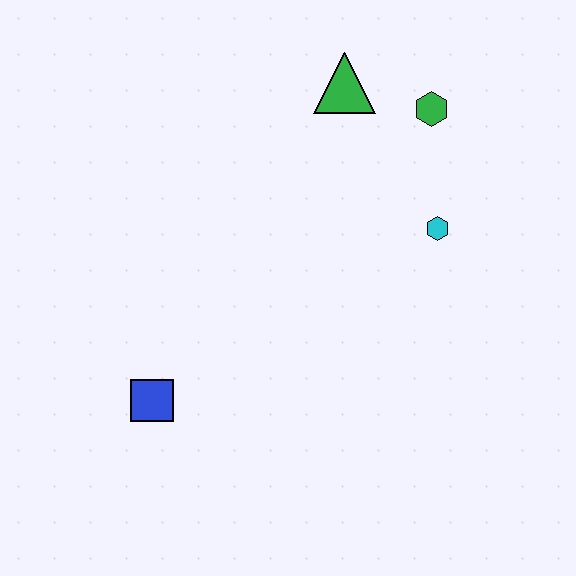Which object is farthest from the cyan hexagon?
The blue square is farthest from the cyan hexagon.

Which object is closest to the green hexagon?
The green triangle is closest to the green hexagon.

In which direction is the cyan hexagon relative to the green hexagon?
The cyan hexagon is below the green hexagon.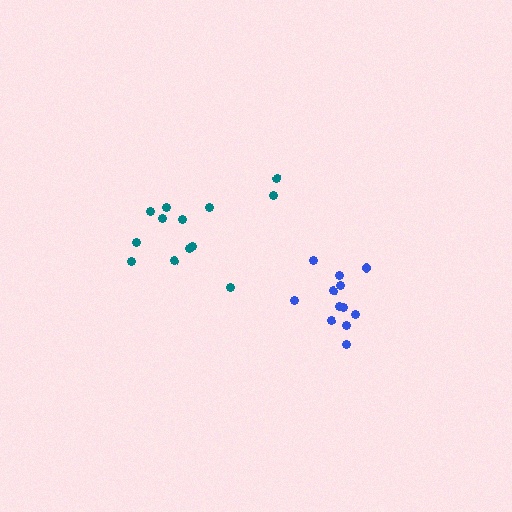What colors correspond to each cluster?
The clusters are colored: teal, blue.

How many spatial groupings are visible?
There are 2 spatial groupings.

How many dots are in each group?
Group 1: 13 dots, Group 2: 12 dots (25 total).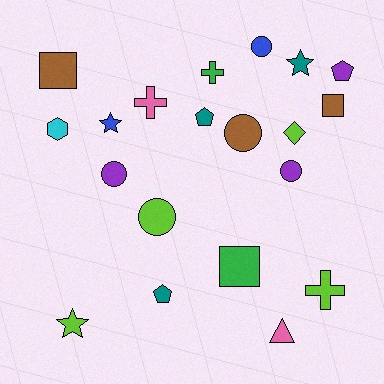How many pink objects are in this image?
There are 2 pink objects.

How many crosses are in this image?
There are 3 crosses.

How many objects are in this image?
There are 20 objects.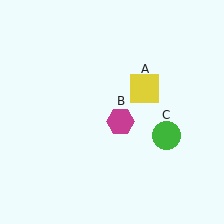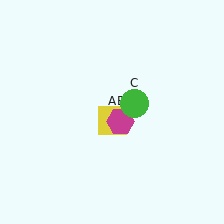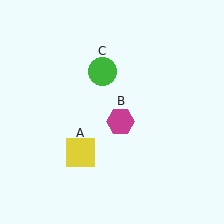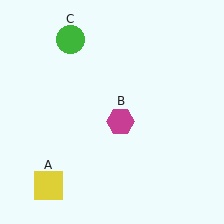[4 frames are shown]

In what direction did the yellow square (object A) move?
The yellow square (object A) moved down and to the left.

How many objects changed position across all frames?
2 objects changed position: yellow square (object A), green circle (object C).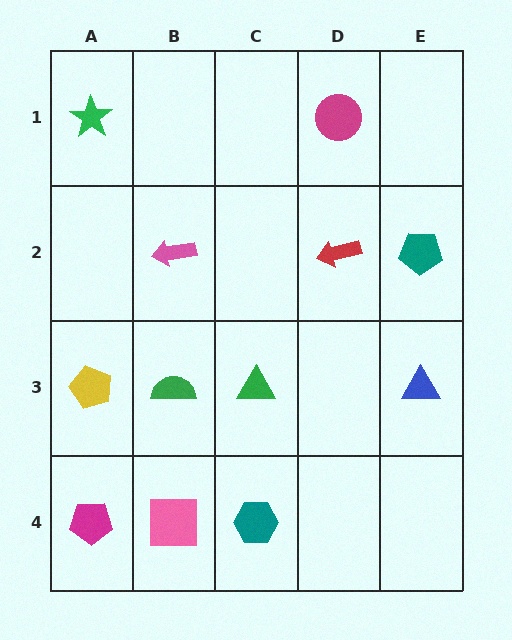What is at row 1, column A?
A green star.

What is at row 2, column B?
A pink arrow.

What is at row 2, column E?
A teal pentagon.